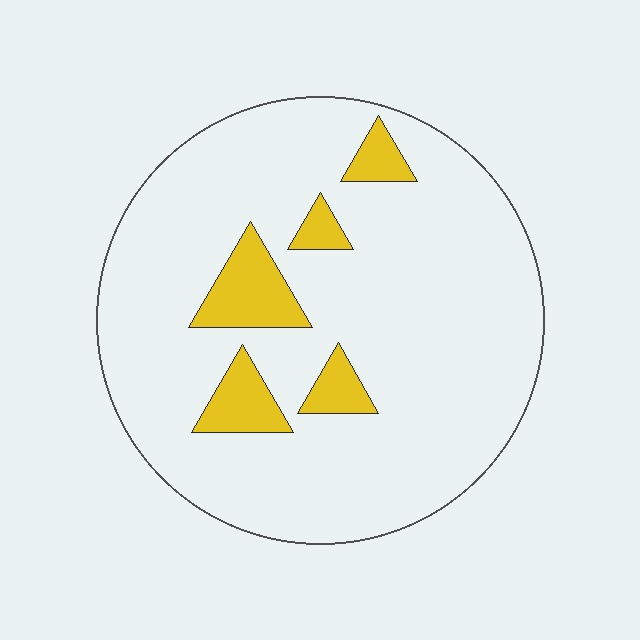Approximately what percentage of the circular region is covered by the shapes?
Approximately 10%.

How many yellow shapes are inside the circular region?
5.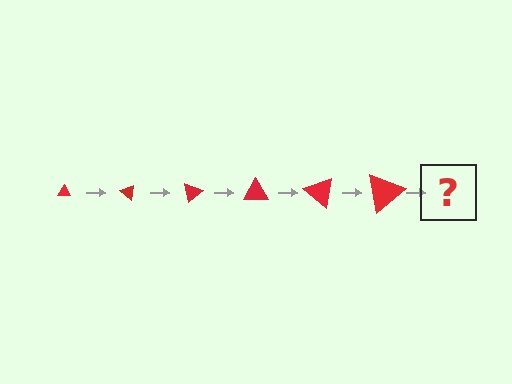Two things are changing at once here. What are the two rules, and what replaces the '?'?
The two rules are that the triangle grows larger each step and it rotates 40 degrees each step. The '?' should be a triangle, larger than the previous one and rotated 240 degrees from the start.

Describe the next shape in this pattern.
It should be a triangle, larger than the previous one and rotated 240 degrees from the start.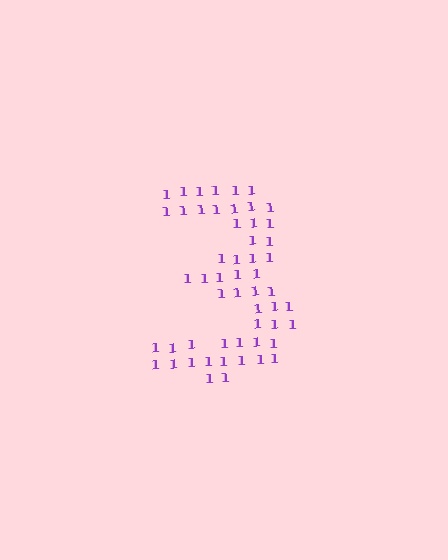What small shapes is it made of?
It is made of small digit 1's.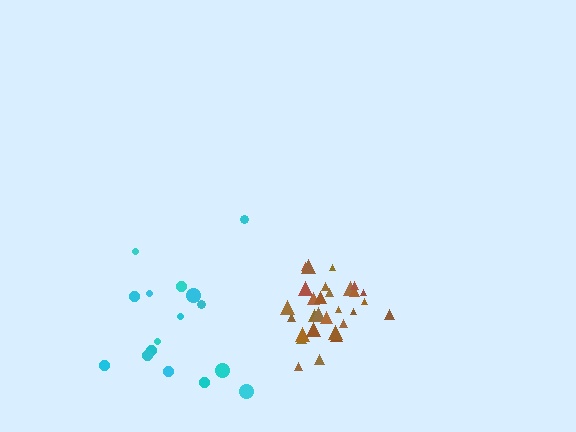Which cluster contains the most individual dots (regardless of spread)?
Brown (30).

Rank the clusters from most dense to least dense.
brown, cyan.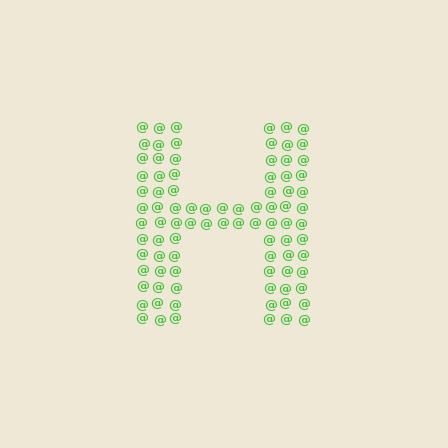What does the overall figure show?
The overall figure shows the letter H.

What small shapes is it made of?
It is made of small at signs.